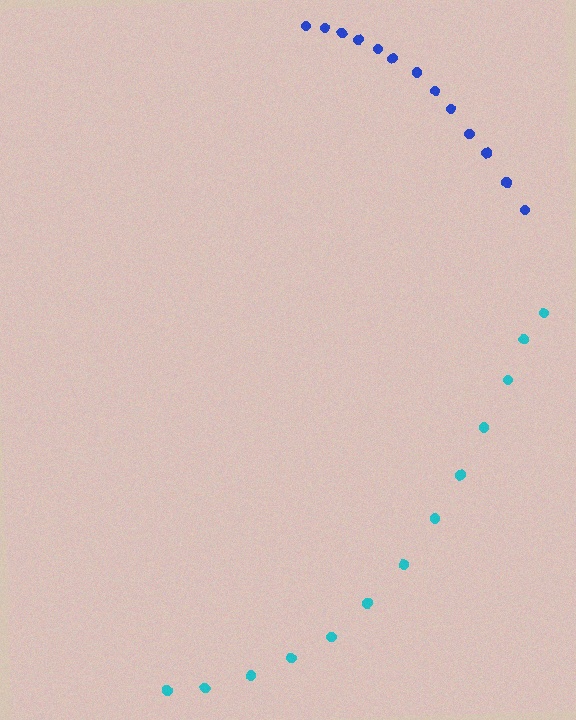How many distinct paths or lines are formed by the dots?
There are 2 distinct paths.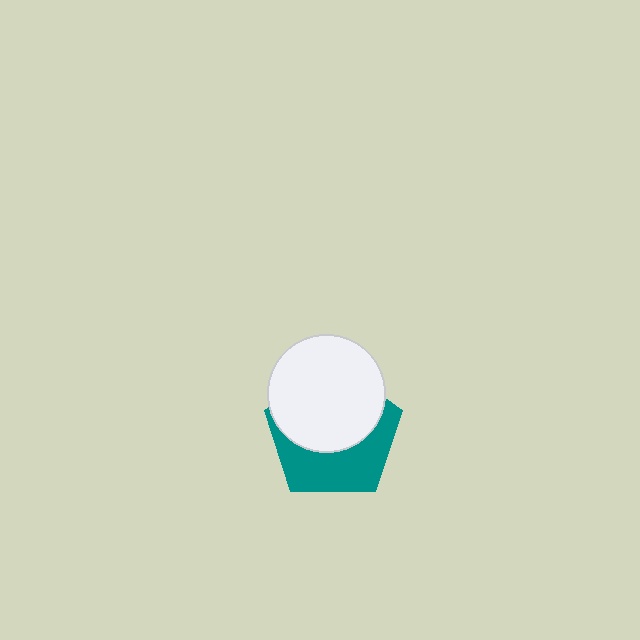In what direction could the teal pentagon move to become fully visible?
The teal pentagon could move down. That would shift it out from behind the white circle entirely.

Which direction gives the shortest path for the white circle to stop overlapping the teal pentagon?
Moving up gives the shortest separation.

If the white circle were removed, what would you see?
You would see the complete teal pentagon.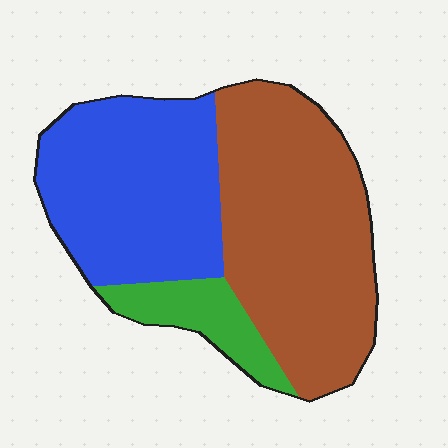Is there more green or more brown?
Brown.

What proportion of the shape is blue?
Blue takes up between a quarter and a half of the shape.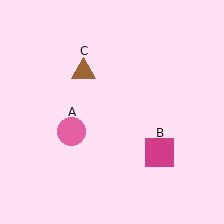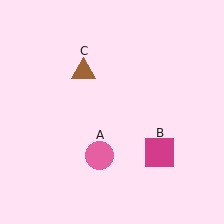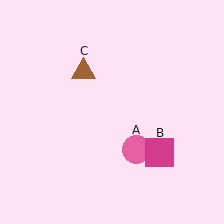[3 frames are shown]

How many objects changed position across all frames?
1 object changed position: pink circle (object A).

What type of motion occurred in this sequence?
The pink circle (object A) rotated counterclockwise around the center of the scene.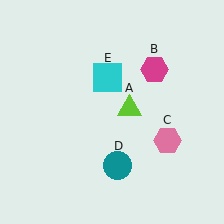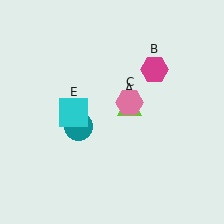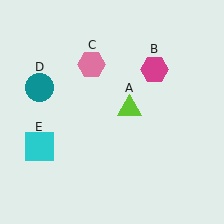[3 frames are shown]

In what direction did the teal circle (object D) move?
The teal circle (object D) moved up and to the left.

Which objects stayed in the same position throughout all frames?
Lime triangle (object A) and magenta hexagon (object B) remained stationary.